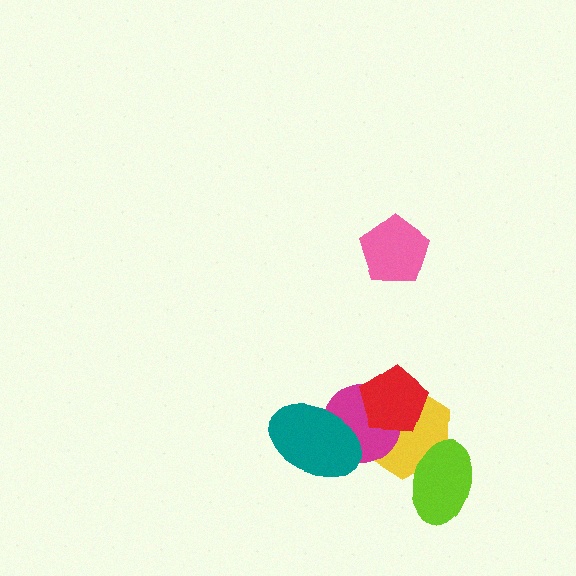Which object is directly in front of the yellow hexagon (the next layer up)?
The magenta circle is directly in front of the yellow hexagon.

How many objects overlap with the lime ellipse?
1 object overlaps with the lime ellipse.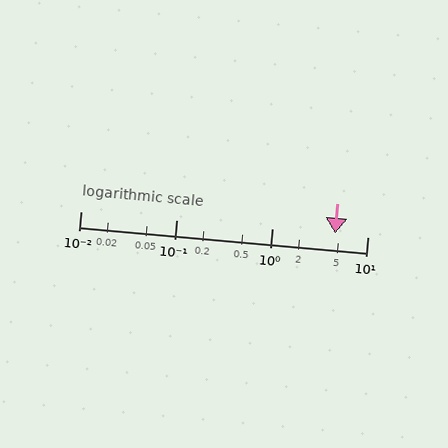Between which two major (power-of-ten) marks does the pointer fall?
The pointer is between 1 and 10.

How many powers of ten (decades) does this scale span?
The scale spans 3 decades, from 0.01 to 10.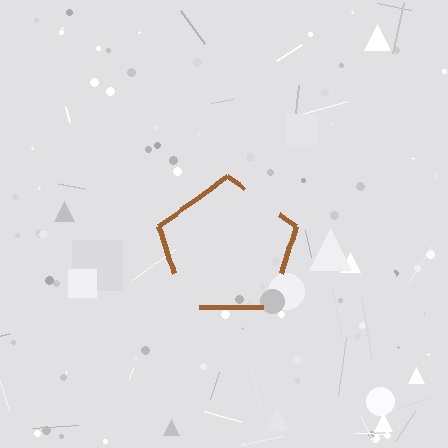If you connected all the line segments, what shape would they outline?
They would outline a pentagon.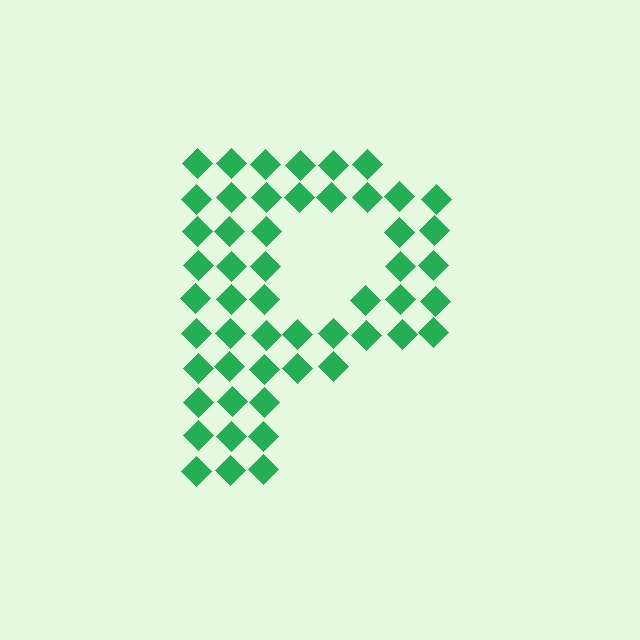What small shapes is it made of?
It is made of small diamonds.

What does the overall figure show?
The overall figure shows the letter P.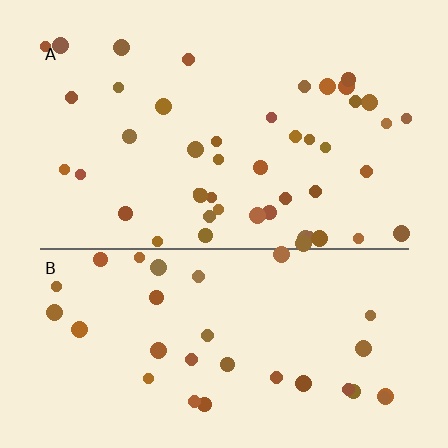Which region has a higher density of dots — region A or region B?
A (the top).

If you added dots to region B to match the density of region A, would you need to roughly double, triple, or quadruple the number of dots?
Approximately double.